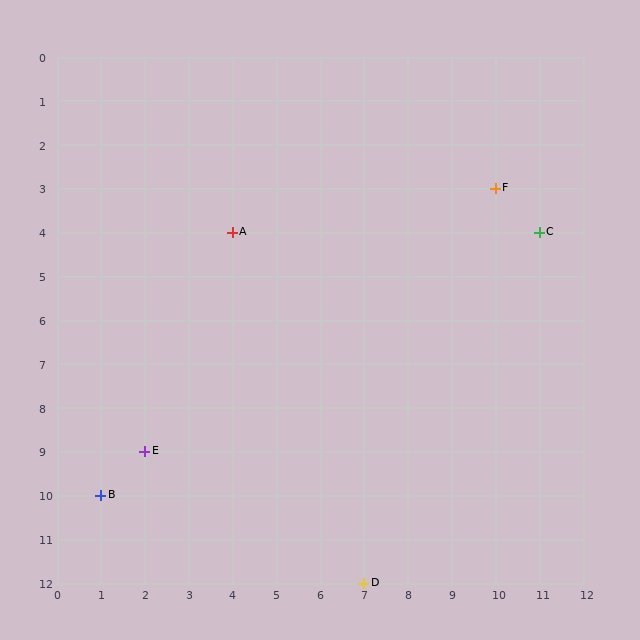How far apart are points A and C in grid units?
Points A and C are 7 columns apart.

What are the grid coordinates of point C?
Point C is at grid coordinates (11, 4).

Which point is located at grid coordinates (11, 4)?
Point C is at (11, 4).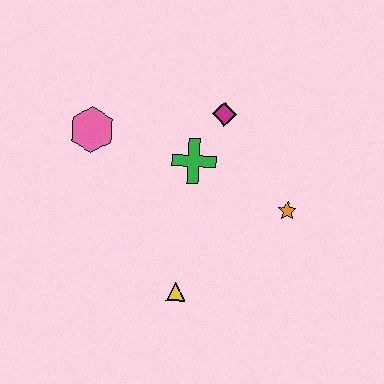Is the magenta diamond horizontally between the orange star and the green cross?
Yes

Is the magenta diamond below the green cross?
No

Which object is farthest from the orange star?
The pink hexagon is farthest from the orange star.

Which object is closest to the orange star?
The green cross is closest to the orange star.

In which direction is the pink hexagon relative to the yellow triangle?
The pink hexagon is above the yellow triangle.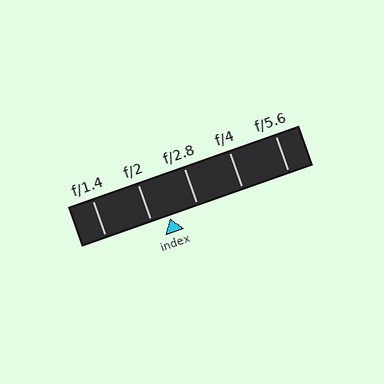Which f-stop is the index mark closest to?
The index mark is closest to f/2.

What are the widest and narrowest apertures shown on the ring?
The widest aperture shown is f/1.4 and the narrowest is f/5.6.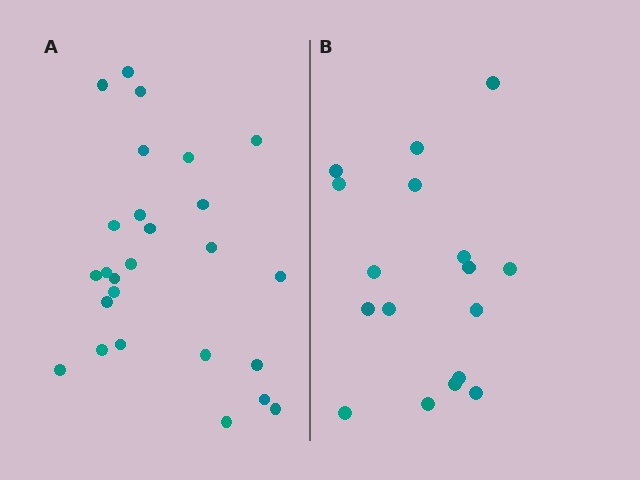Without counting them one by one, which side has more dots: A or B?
Region A (the left region) has more dots.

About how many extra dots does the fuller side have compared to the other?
Region A has roughly 8 or so more dots than region B.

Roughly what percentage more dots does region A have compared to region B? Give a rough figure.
About 55% more.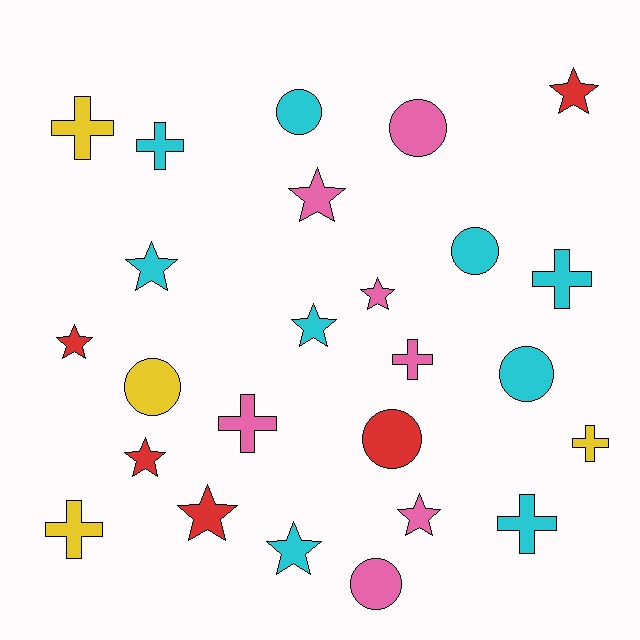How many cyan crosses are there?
There are 3 cyan crosses.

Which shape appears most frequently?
Star, with 10 objects.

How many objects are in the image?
There are 25 objects.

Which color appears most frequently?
Cyan, with 9 objects.